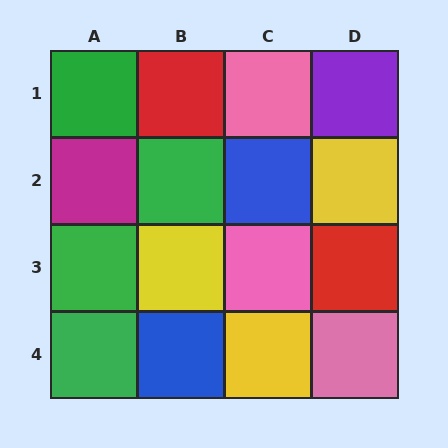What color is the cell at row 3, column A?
Green.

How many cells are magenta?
1 cell is magenta.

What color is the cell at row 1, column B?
Red.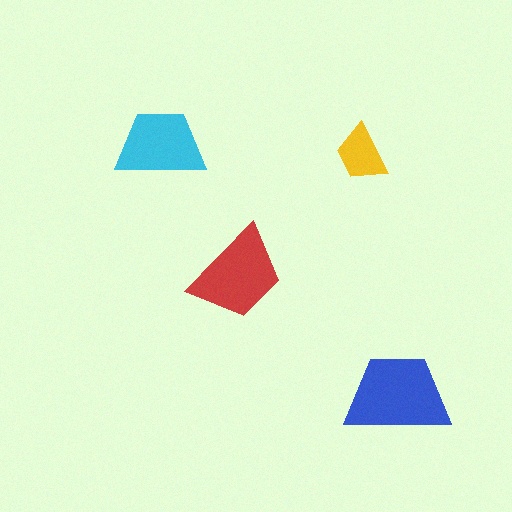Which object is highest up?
The cyan trapezoid is topmost.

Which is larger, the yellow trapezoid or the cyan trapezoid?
The cyan one.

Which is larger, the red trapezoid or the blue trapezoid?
The blue one.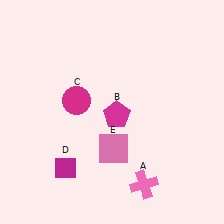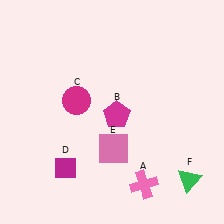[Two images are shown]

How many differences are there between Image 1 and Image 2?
There is 1 difference between the two images.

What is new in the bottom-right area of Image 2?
A green triangle (F) was added in the bottom-right area of Image 2.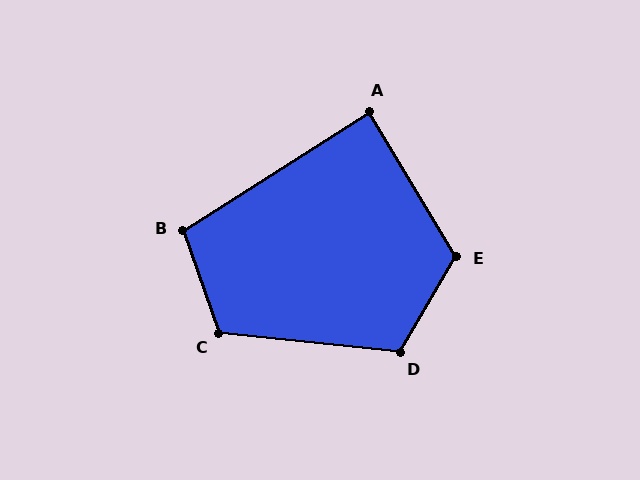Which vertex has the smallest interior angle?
A, at approximately 88 degrees.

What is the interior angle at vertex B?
Approximately 103 degrees (obtuse).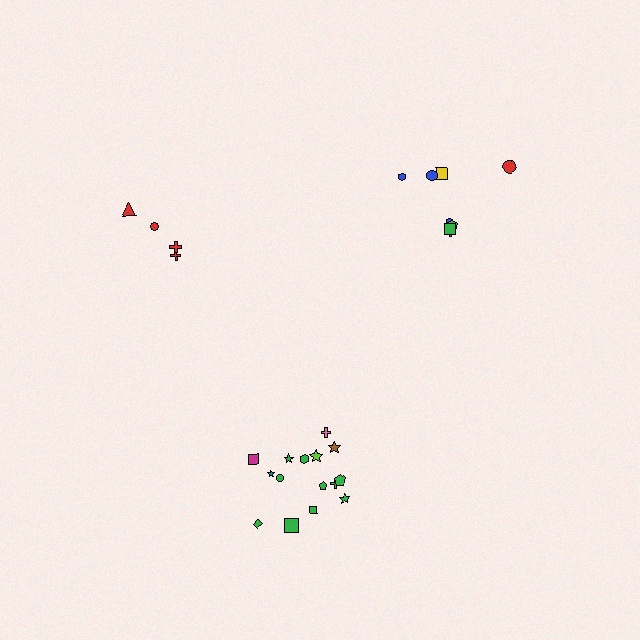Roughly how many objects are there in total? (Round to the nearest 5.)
Roughly 25 objects in total.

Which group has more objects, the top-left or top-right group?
The top-right group.